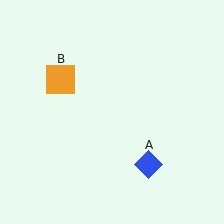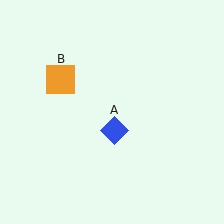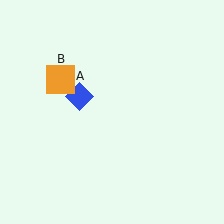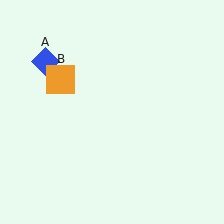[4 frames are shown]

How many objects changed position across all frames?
1 object changed position: blue diamond (object A).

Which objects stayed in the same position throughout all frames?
Orange square (object B) remained stationary.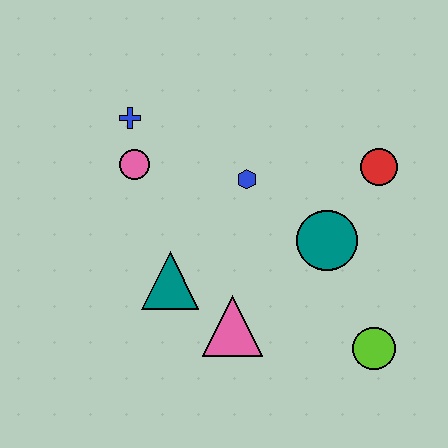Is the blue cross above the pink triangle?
Yes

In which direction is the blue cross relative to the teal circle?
The blue cross is to the left of the teal circle.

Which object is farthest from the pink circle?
The lime circle is farthest from the pink circle.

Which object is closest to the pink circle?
The blue cross is closest to the pink circle.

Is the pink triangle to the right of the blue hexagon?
No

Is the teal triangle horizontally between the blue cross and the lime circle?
Yes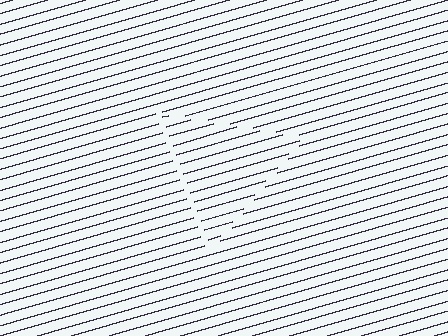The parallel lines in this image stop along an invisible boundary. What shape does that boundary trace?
An illusory triangle. The interior of the shape contains the same grating, shifted by half a period — the contour is defined by the phase discontinuity where line-ends from the inner and outer gratings abut.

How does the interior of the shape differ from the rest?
The interior of the shape contains the same grating, shifted by half a period — the contour is defined by the phase discontinuity where line-ends from the inner and outer gratings abut.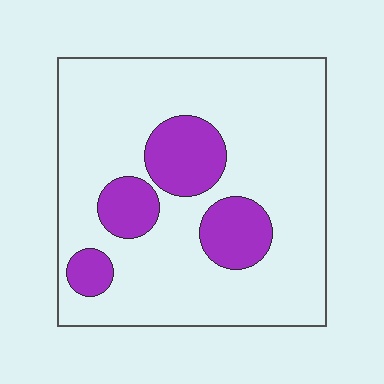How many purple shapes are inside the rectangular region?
4.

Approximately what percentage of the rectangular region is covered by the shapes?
Approximately 20%.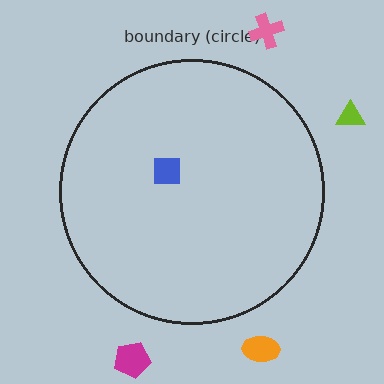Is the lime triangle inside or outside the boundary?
Outside.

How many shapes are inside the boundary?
1 inside, 4 outside.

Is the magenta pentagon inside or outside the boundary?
Outside.